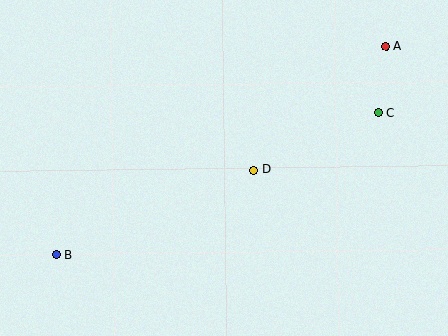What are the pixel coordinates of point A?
Point A is at (386, 46).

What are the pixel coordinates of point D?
Point D is at (254, 170).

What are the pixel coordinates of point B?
Point B is at (56, 255).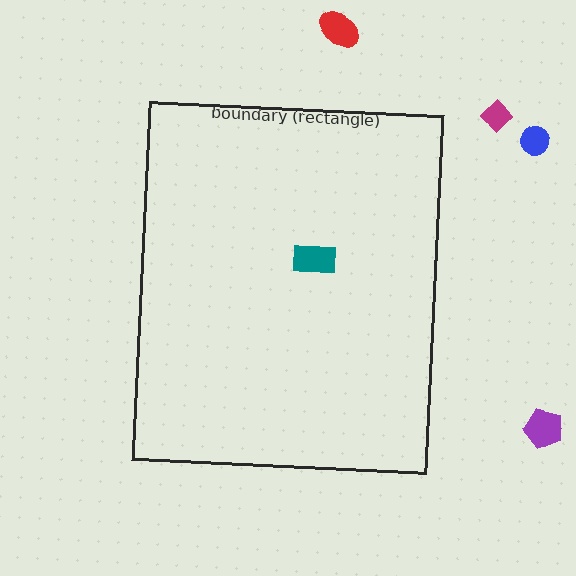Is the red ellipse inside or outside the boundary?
Outside.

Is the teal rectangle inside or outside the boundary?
Inside.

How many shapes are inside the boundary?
1 inside, 4 outside.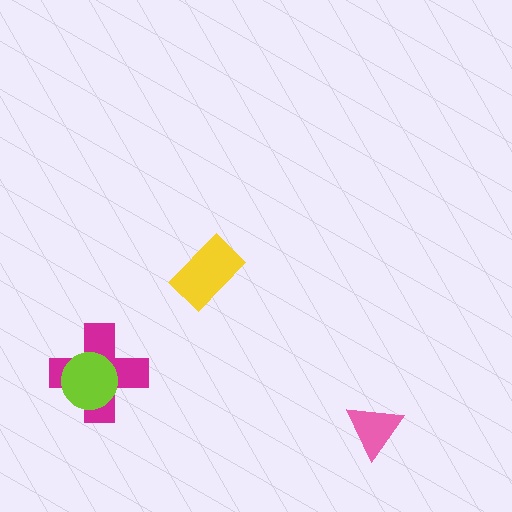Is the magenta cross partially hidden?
Yes, it is partially covered by another shape.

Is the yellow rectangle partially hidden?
No, no other shape covers it.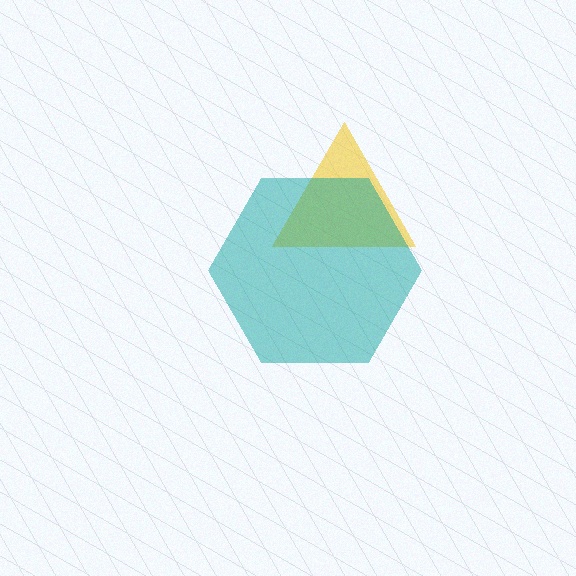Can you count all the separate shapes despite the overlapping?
Yes, there are 2 separate shapes.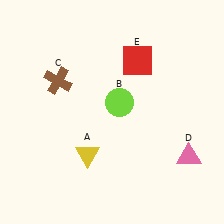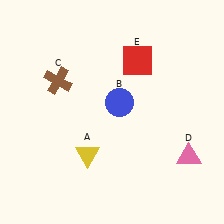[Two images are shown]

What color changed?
The circle (B) changed from lime in Image 1 to blue in Image 2.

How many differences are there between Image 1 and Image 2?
There is 1 difference between the two images.